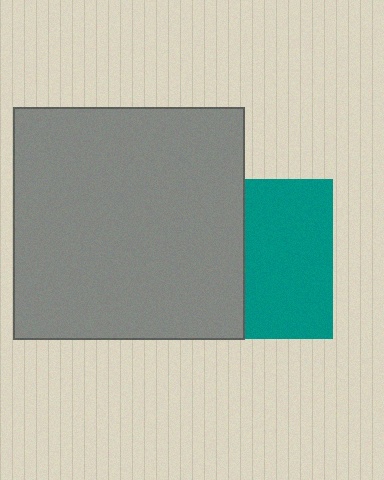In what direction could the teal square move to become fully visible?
The teal square could move right. That would shift it out from behind the gray square entirely.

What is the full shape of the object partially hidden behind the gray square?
The partially hidden object is a teal square.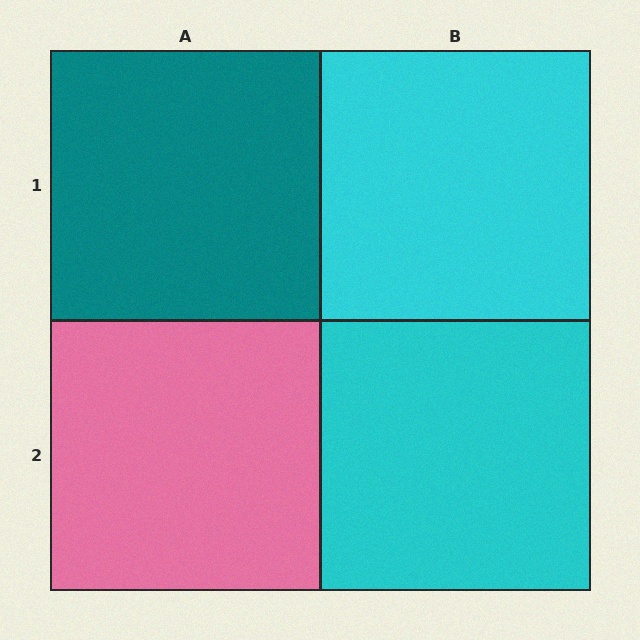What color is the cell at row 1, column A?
Teal.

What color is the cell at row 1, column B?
Cyan.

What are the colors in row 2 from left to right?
Pink, cyan.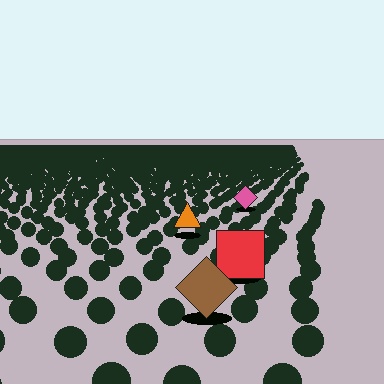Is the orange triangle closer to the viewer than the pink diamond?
Yes. The orange triangle is closer — you can tell from the texture gradient: the ground texture is coarser near it.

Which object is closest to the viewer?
The brown diamond is closest. The texture marks near it are larger and more spread out.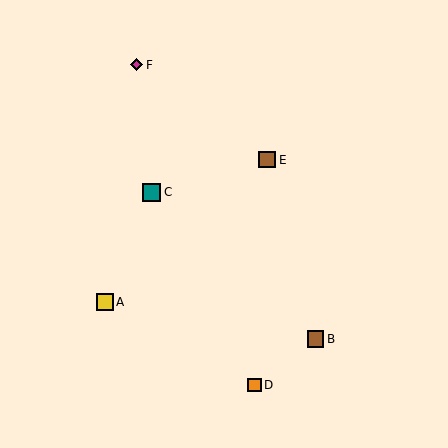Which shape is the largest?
The teal square (labeled C) is the largest.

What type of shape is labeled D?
Shape D is an orange square.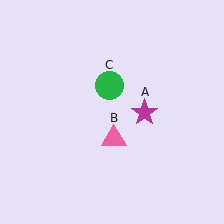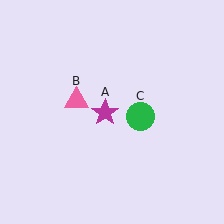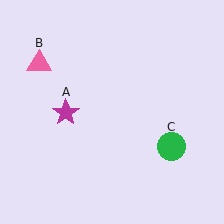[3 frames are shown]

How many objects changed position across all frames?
3 objects changed position: magenta star (object A), pink triangle (object B), green circle (object C).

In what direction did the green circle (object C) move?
The green circle (object C) moved down and to the right.